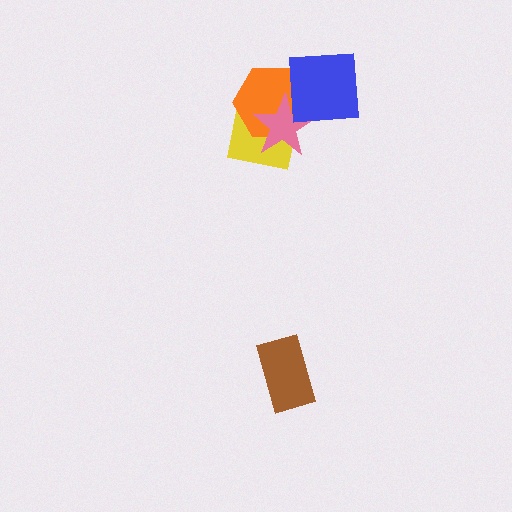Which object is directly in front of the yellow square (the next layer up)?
The orange hexagon is directly in front of the yellow square.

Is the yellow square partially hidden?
Yes, it is partially covered by another shape.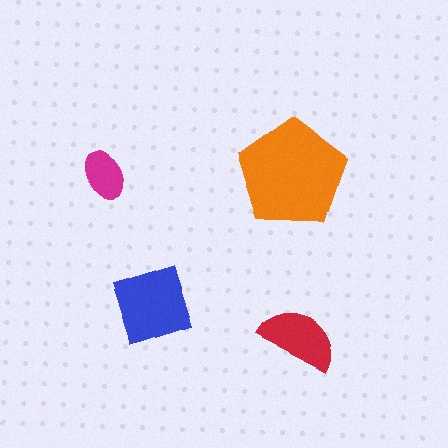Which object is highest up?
The orange pentagon is topmost.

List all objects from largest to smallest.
The orange pentagon, the blue diamond, the red semicircle, the magenta ellipse.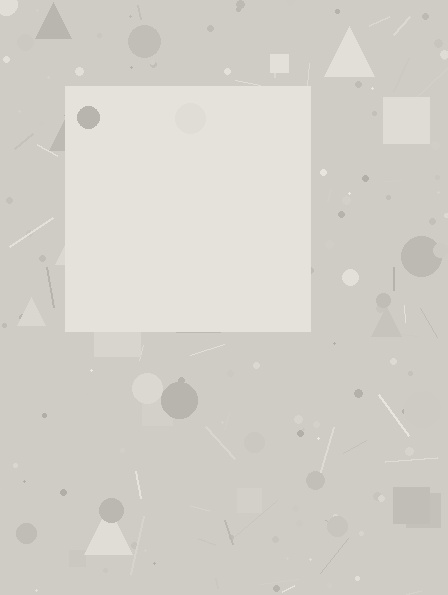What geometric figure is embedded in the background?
A square is embedded in the background.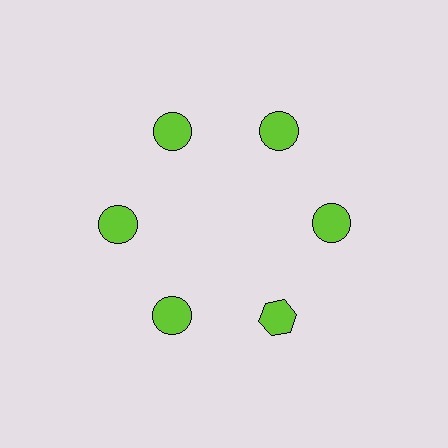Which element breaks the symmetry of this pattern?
The lime hexagon at roughly the 5 o'clock position breaks the symmetry. All other shapes are lime circles.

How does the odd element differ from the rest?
It has a different shape: hexagon instead of circle.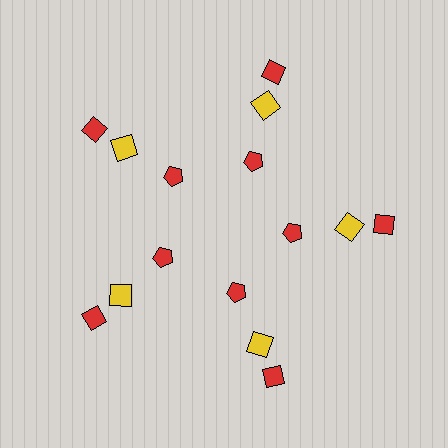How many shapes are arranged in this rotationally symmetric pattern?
There are 15 shapes, arranged in 5 groups of 3.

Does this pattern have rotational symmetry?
Yes, this pattern has 5-fold rotational symmetry. It looks the same after rotating 72 degrees around the center.